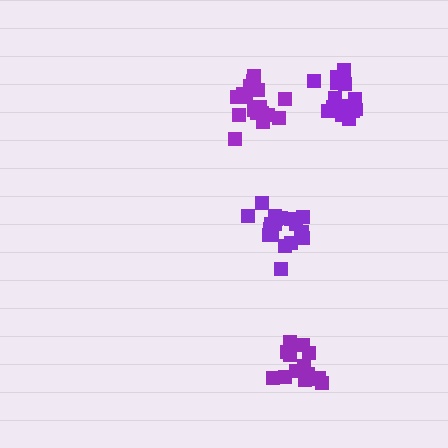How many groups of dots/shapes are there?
There are 4 groups.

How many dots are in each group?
Group 1: 15 dots, Group 2: 17 dots, Group 3: 18 dots, Group 4: 19 dots (69 total).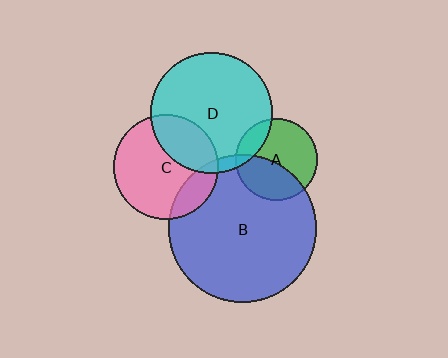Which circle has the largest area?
Circle B (blue).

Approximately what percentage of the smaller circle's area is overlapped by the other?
Approximately 30%.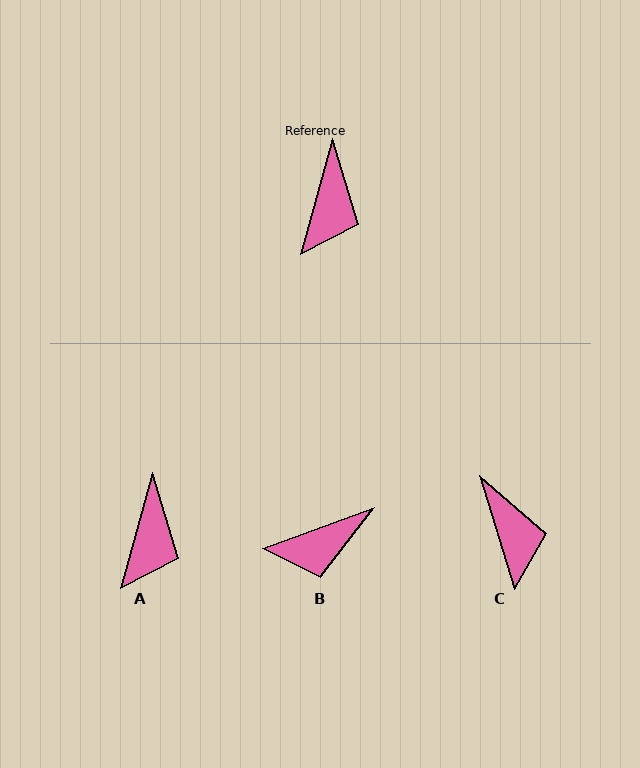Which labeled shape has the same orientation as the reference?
A.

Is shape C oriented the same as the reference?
No, it is off by about 32 degrees.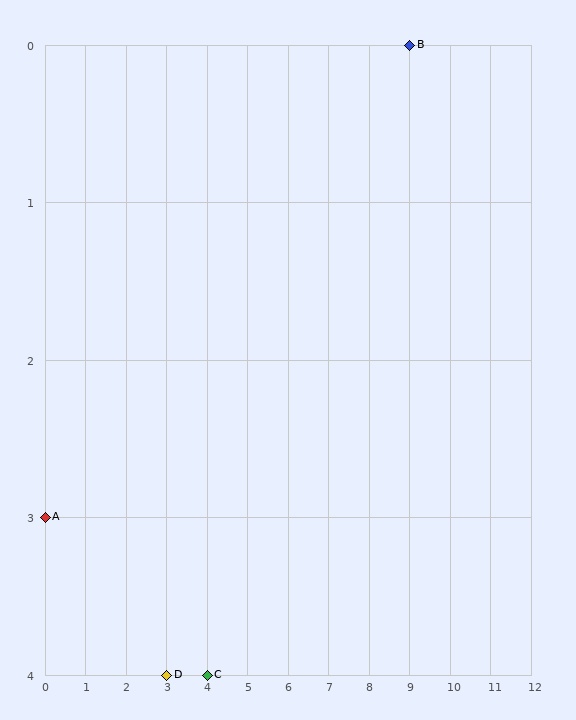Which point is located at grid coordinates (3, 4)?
Point D is at (3, 4).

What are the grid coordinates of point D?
Point D is at grid coordinates (3, 4).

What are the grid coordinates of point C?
Point C is at grid coordinates (4, 4).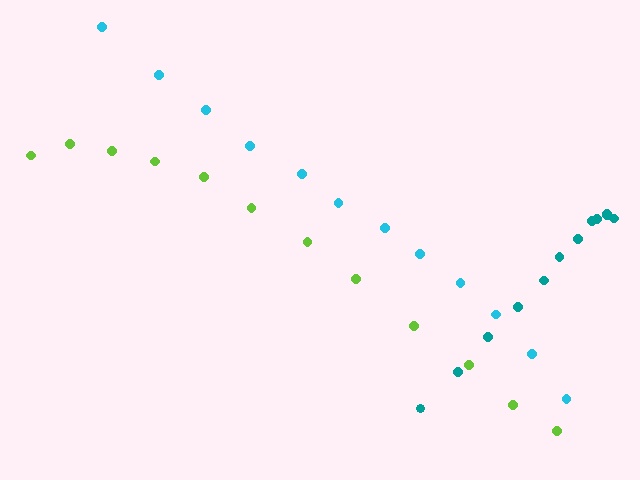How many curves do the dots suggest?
There are 3 distinct paths.